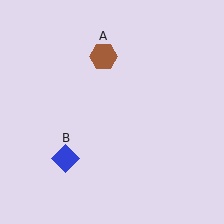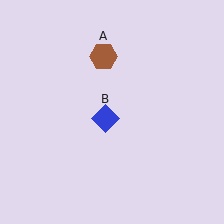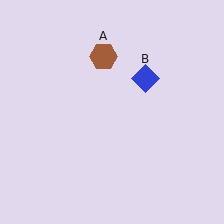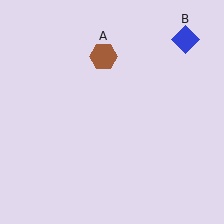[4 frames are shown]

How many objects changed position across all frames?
1 object changed position: blue diamond (object B).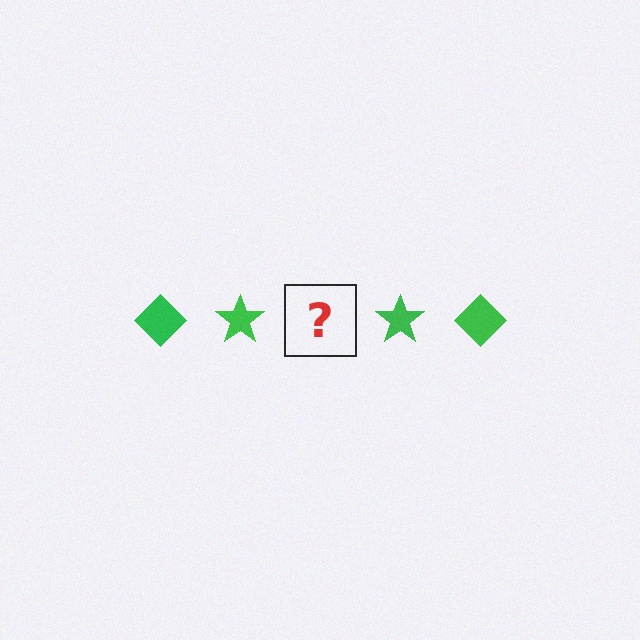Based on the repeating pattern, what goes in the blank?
The blank should be a green diamond.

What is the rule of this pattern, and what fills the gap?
The rule is that the pattern cycles through diamond, star shapes in green. The gap should be filled with a green diamond.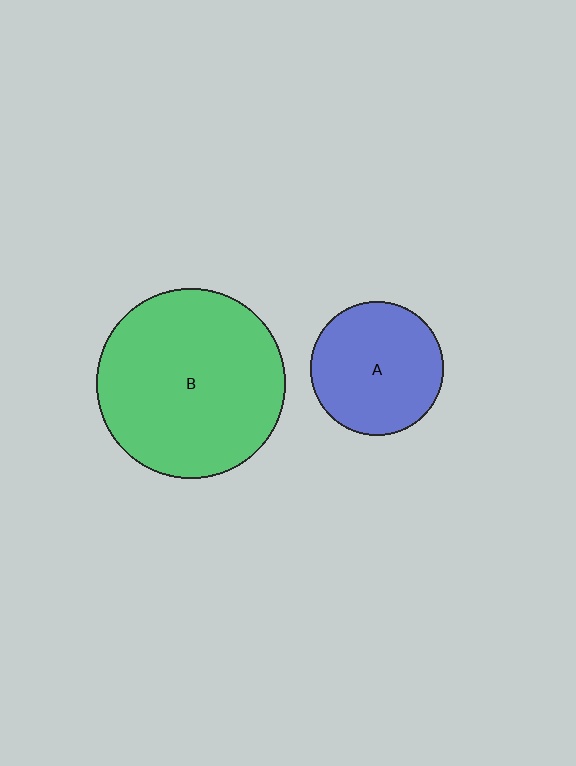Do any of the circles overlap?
No, none of the circles overlap.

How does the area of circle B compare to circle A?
Approximately 2.0 times.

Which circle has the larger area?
Circle B (green).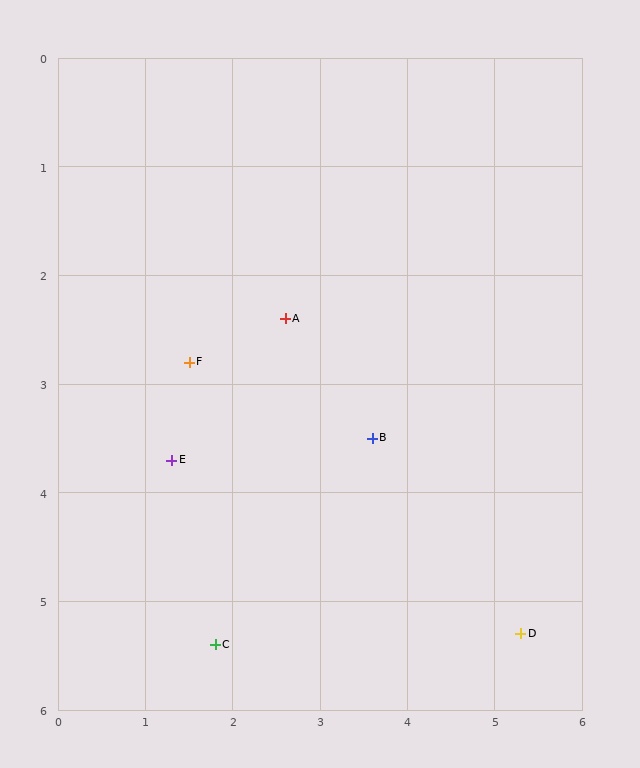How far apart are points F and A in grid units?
Points F and A are about 1.2 grid units apart.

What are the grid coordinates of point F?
Point F is at approximately (1.5, 2.8).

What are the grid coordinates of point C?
Point C is at approximately (1.8, 5.4).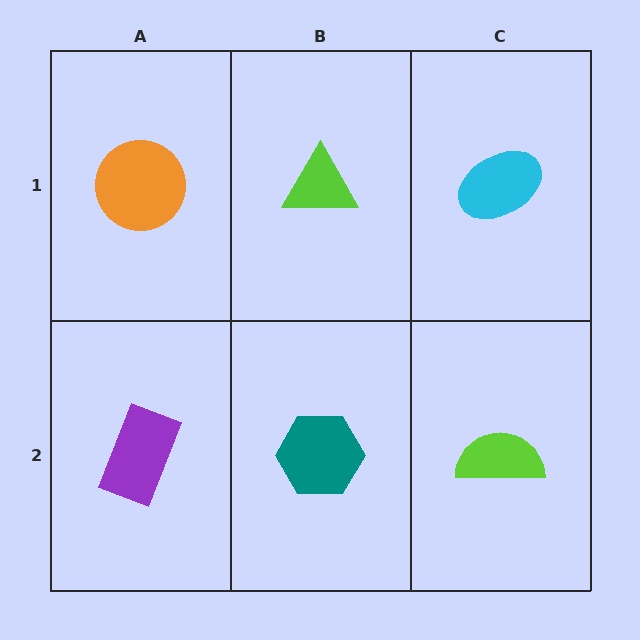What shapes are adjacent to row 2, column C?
A cyan ellipse (row 1, column C), a teal hexagon (row 2, column B).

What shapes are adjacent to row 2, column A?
An orange circle (row 1, column A), a teal hexagon (row 2, column B).